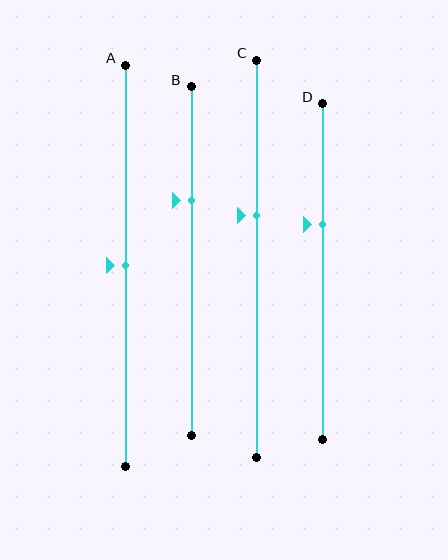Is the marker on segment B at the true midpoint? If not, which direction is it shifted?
No, the marker on segment B is shifted upward by about 17% of the segment length.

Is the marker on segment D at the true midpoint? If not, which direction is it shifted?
No, the marker on segment D is shifted upward by about 14% of the segment length.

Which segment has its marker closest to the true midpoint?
Segment A has its marker closest to the true midpoint.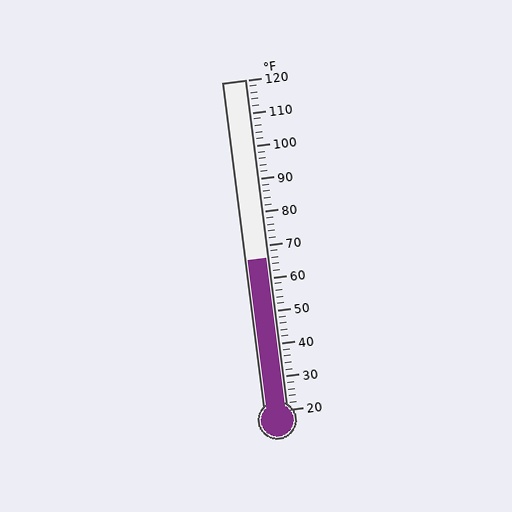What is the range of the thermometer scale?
The thermometer scale ranges from 20°F to 120°F.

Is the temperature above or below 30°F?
The temperature is above 30°F.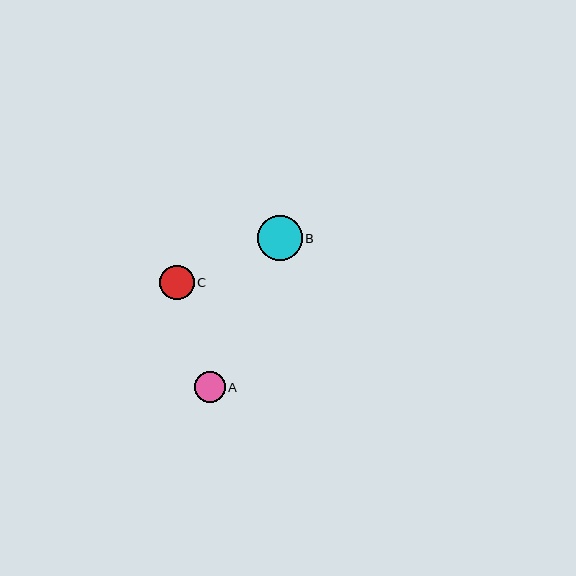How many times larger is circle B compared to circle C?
Circle B is approximately 1.3 times the size of circle C.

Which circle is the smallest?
Circle A is the smallest with a size of approximately 31 pixels.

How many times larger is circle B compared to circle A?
Circle B is approximately 1.4 times the size of circle A.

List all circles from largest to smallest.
From largest to smallest: B, C, A.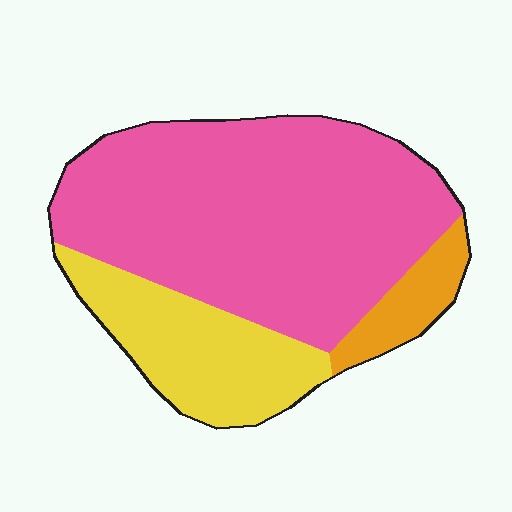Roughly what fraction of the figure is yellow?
Yellow takes up about one quarter (1/4) of the figure.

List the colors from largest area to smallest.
From largest to smallest: pink, yellow, orange.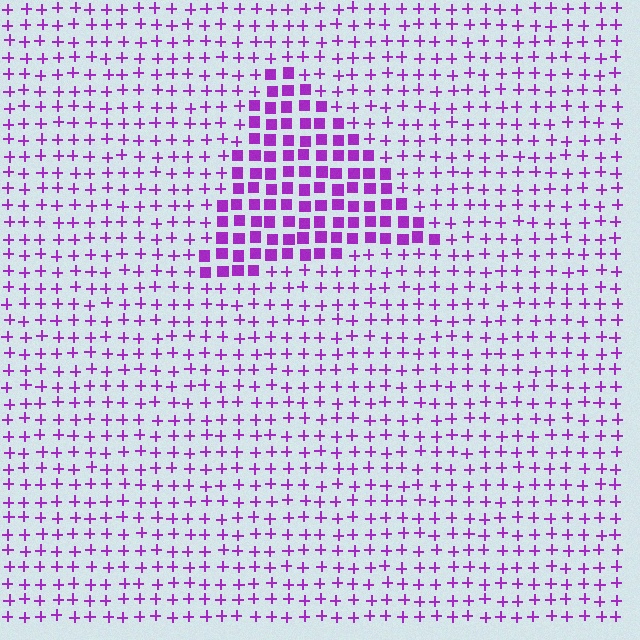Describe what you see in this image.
The image is filled with small purple elements arranged in a uniform grid. A triangle-shaped region contains squares, while the surrounding area contains plus signs. The boundary is defined purely by the change in element shape.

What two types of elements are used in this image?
The image uses squares inside the triangle region and plus signs outside it.